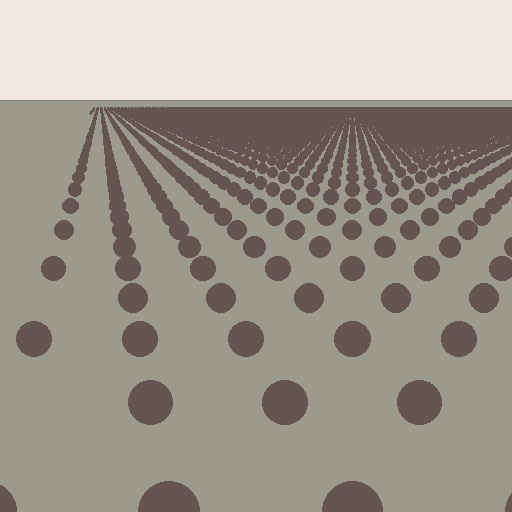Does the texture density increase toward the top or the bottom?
Density increases toward the top.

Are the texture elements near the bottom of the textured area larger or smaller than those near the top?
Larger. Near the bottom, elements are closer to the viewer and appear at a bigger on-screen size.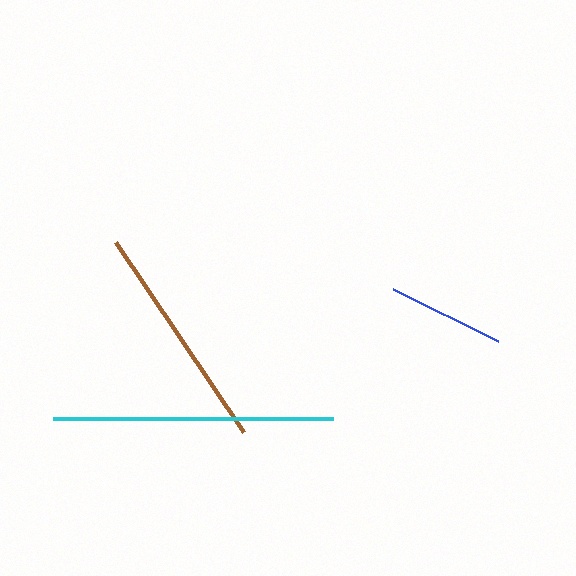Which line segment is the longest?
The cyan line is the longest at approximately 280 pixels.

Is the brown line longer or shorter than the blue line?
The brown line is longer than the blue line.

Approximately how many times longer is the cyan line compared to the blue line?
The cyan line is approximately 2.4 times the length of the blue line.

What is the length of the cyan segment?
The cyan segment is approximately 280 pixels long.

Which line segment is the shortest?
The blue line is the shortest at approximately 117 pixels.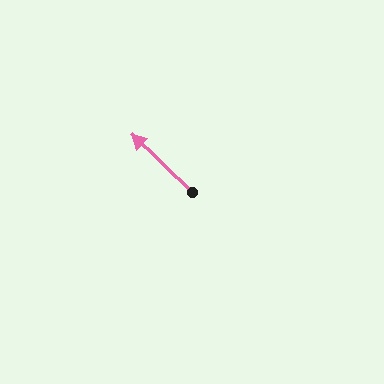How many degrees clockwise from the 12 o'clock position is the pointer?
Approximately 314 degrees.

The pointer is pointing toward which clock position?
Roughly 10 o'clock.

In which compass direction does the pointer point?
Northwest.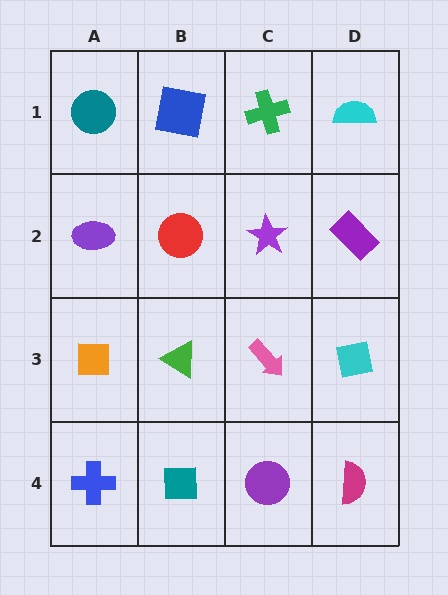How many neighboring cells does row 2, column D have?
3.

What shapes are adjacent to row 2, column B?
A blue square (row 1, column B), a green triangle (row 3, column B), a purple ellipse (row 2, column A), a purple star (row 2, column C).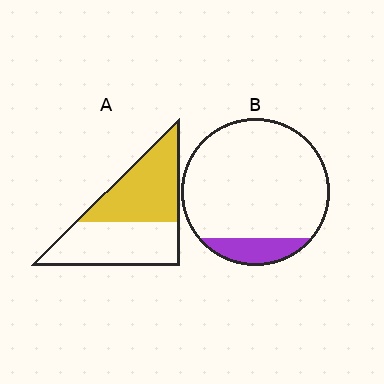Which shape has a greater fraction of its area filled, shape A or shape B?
Shape A.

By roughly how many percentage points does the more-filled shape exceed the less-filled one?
By roughly 35 percentage points (A over B).